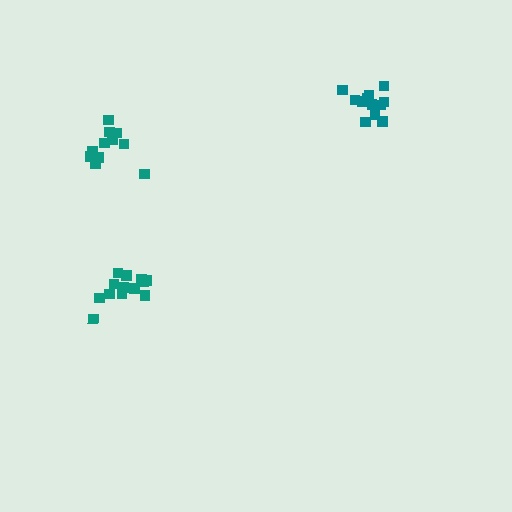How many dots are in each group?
Group 1: 11 dots, Group 2: 13 dots, Group 3: 12 dots (36 total).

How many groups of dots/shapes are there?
There are 3 groups.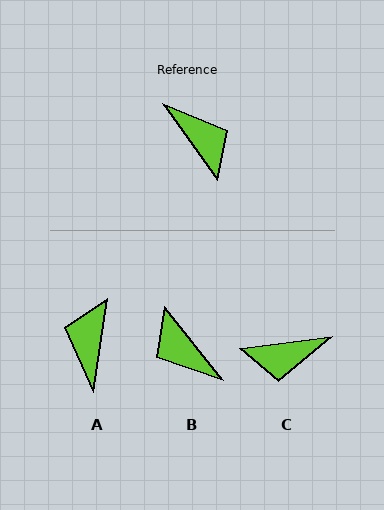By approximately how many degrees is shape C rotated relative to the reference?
Approximately 118 degrees clockwise.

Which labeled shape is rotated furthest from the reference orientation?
B, about 176 degrees away.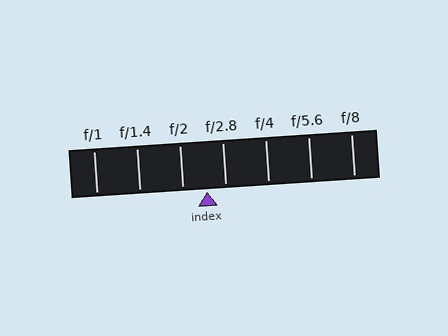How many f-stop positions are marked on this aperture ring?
There are 7 f-stop positions marked.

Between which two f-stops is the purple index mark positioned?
The index mark is between f/2 and f/2.8.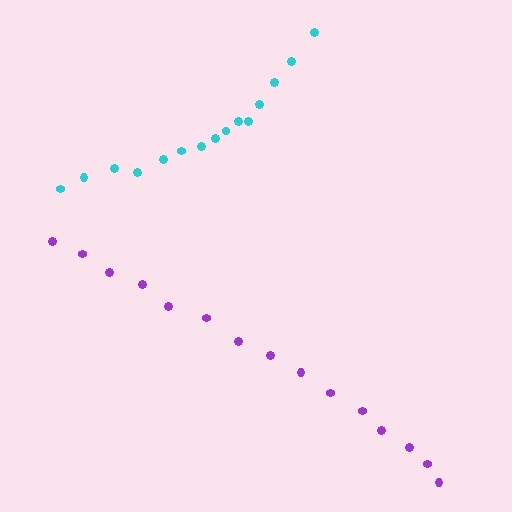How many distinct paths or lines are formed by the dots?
There are 2 distinct paths.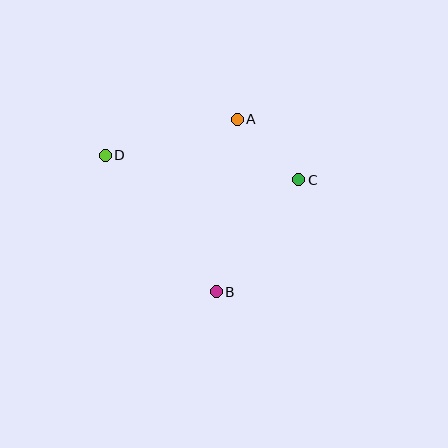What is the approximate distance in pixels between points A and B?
The distance between A and B is approximately 174 pixels.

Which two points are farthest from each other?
Points C and D are farthest from each other.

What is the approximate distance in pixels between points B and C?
The distance between B and C is approximately 139 pixels.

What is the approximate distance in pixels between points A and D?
The distance between A and D is approximately 137 pixels.